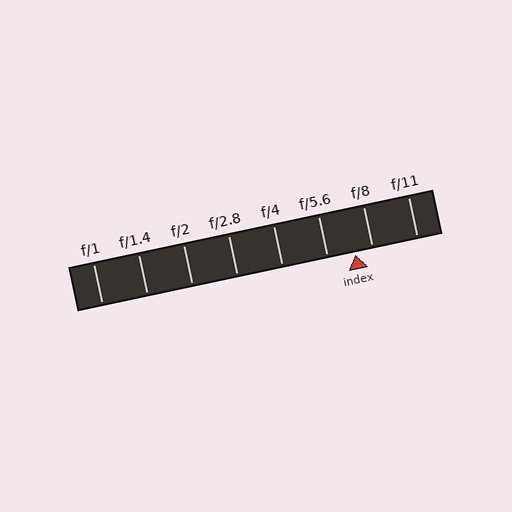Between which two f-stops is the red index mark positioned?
The index mark is between f/5.6 and f/8.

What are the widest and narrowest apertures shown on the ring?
The widest aperture shown is f/1 and the narrowest is f/11.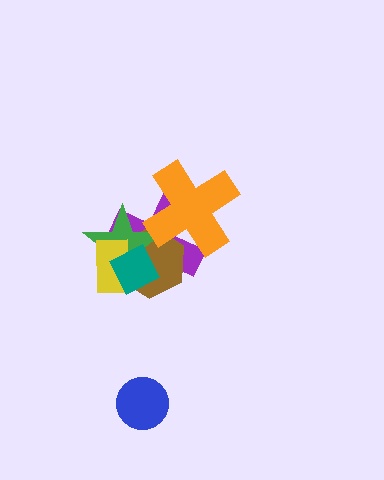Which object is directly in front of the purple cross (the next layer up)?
The brown hexagon is directly in front of the purple cross.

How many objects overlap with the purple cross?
5 objects overlap with the purple cross.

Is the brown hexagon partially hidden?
Yes, it is partially covered by another shape.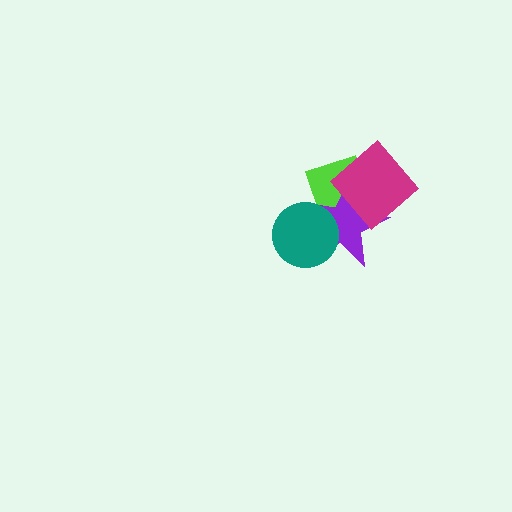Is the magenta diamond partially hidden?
No, no other shape covers it.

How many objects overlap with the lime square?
2 objects overlap with the lime square.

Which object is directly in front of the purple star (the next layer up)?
The magenta diamond is directly in front of the purple star.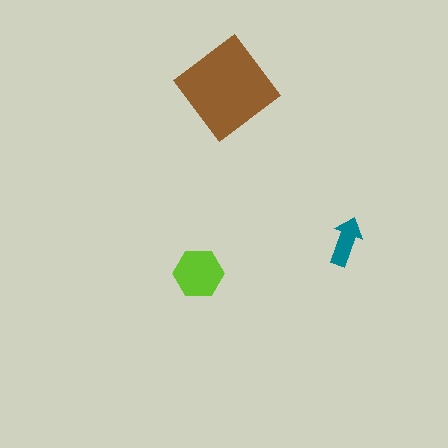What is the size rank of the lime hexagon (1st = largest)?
2nd.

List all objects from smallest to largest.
The teal arrow, the lime hexagon, the brown diamond.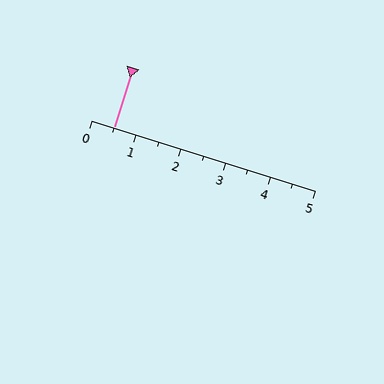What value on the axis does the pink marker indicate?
The marker indicates approximately 0.5.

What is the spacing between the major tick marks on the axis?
The major ticks are spaced 1 apart.